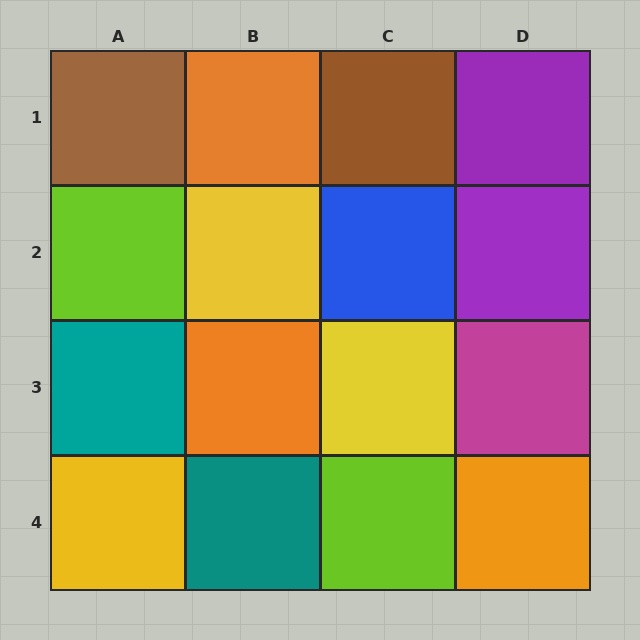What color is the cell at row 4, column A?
Yellow.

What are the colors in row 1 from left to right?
Brown, orange, brown, purple.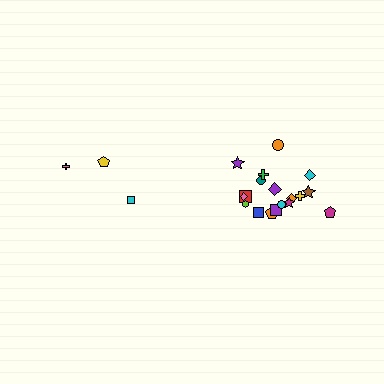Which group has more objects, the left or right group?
The right group.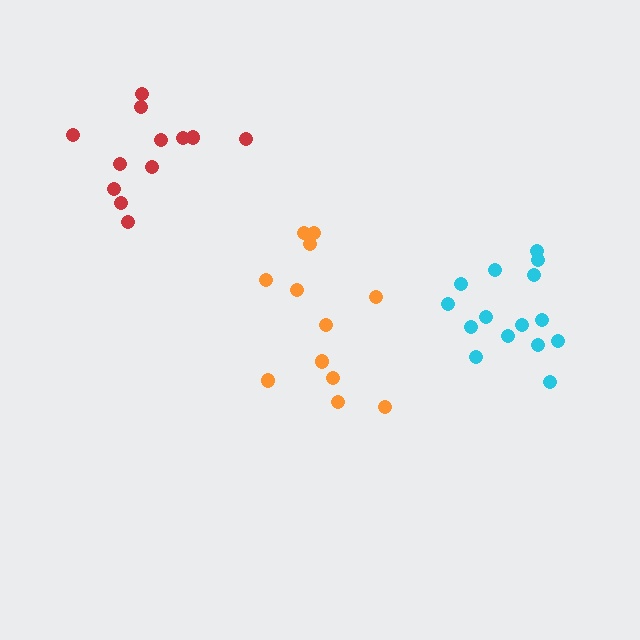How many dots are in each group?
Group 1: 12 dots, Group 2: 12 dots, Group 3: 15 dots (39 total).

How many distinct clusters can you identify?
There are 3 distinct clusters.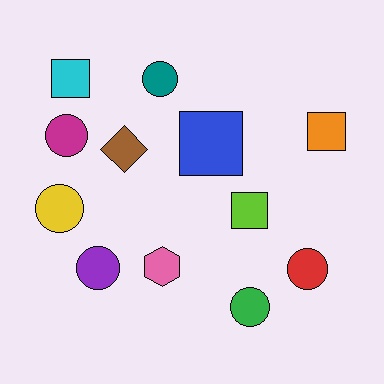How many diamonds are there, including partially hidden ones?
There is 1 diamond.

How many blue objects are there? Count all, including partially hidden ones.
There is 1 blue object.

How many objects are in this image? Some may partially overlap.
There are 12 objects.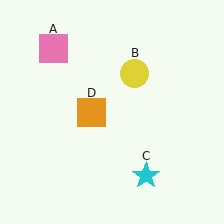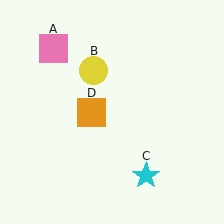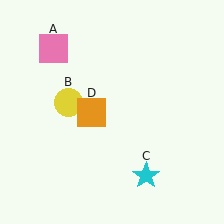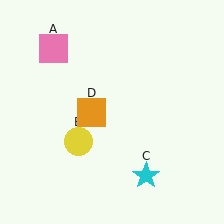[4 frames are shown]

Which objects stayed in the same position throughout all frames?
Pink square (object A) and cyan star (object C) and orange square (object D) remained stationary.